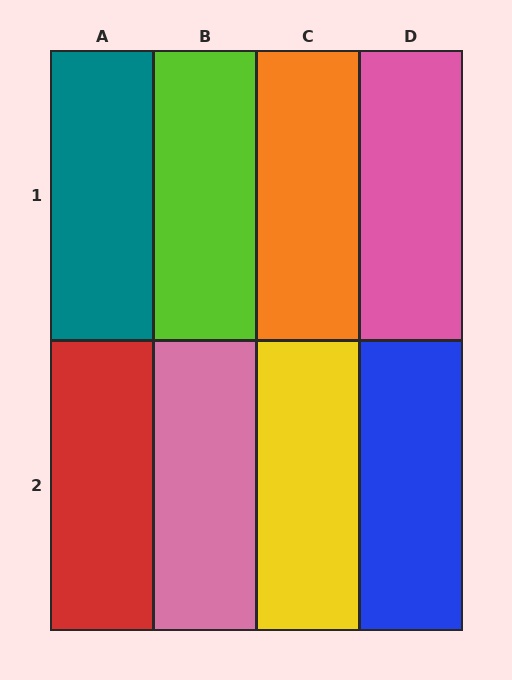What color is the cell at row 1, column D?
Pink.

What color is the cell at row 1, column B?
Lime.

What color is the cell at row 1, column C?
Orange.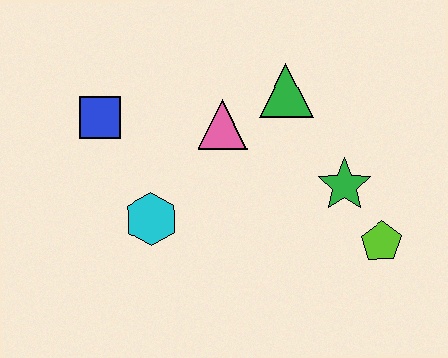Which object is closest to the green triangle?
The pink triangle is closest to the green triangle.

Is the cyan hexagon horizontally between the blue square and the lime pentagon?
Yes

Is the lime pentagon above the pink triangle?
No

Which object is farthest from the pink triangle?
The lime pentagon is farthest from the pink triangle.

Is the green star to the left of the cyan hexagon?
No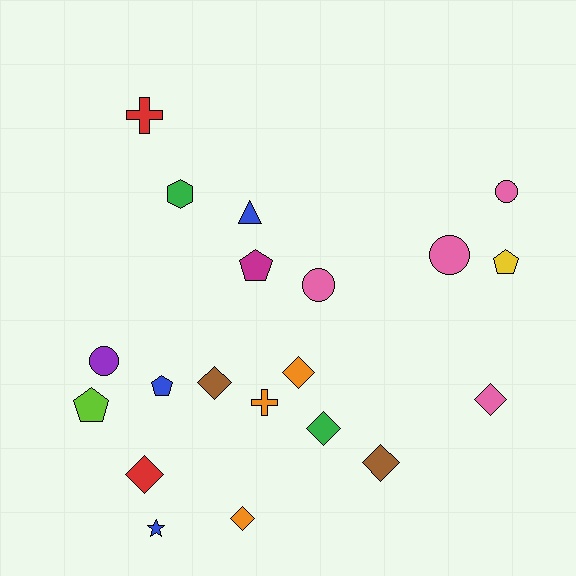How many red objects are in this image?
There are 2 red objects.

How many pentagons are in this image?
There are 4 pentagons.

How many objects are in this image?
There are 20 objects.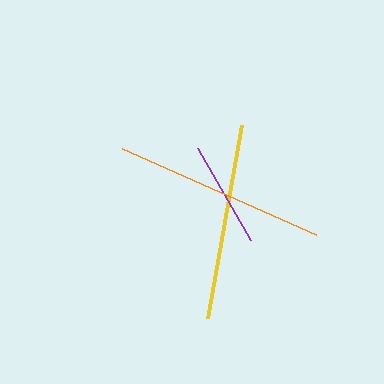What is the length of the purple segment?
The purple segment is approximately 107 pixels long.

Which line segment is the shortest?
The purple line is the shortest at approximately 107 pixels.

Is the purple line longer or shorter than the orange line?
The orange line is longer than the purple line.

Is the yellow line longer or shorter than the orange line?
The orange line is longer than the yellow line.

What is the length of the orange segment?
The orange segment is approximately 211 pixels long.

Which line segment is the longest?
The orange line is the longest at approximately 211 pixels.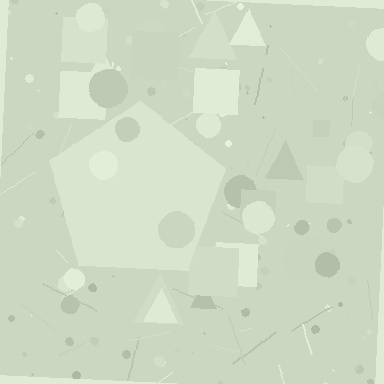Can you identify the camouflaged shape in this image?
The camouflaged shape is a pentagon.